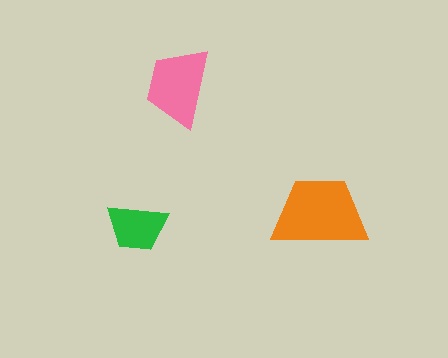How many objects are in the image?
There are 3 objects in the image.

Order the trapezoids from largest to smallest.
the orange one, the pink one, the green one.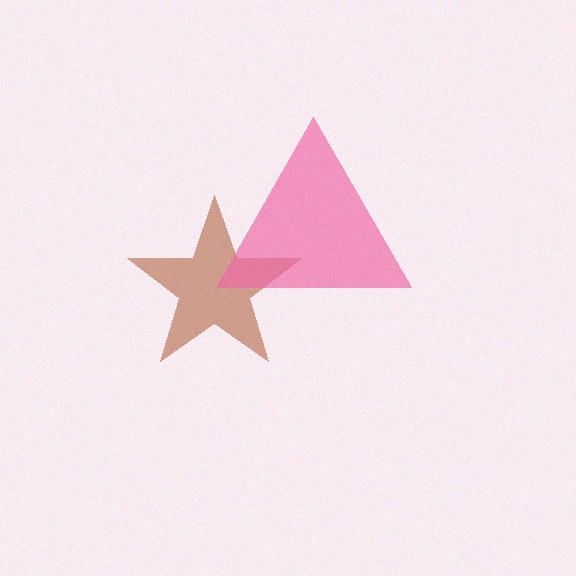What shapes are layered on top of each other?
The layered shapes are: a brown star, a pink triangle.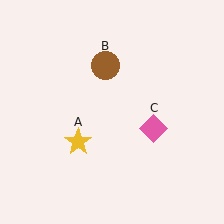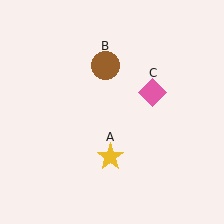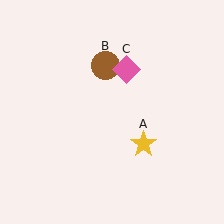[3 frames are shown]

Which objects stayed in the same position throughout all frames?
Brown circle (object B) remained stationary.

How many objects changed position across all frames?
2 objects changed position: yellow star (object A), pink diamond (object C).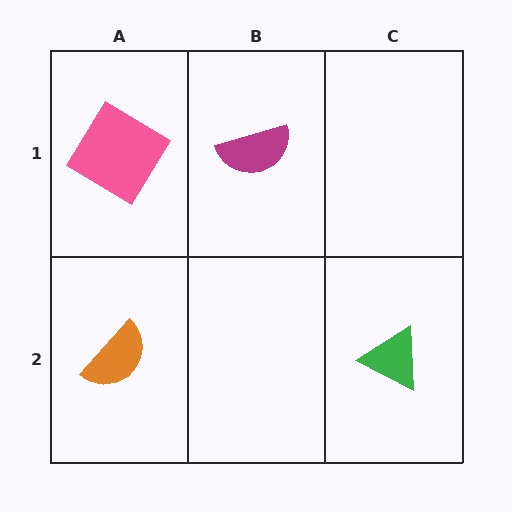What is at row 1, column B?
A magenta semicircle.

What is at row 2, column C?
A green triangle.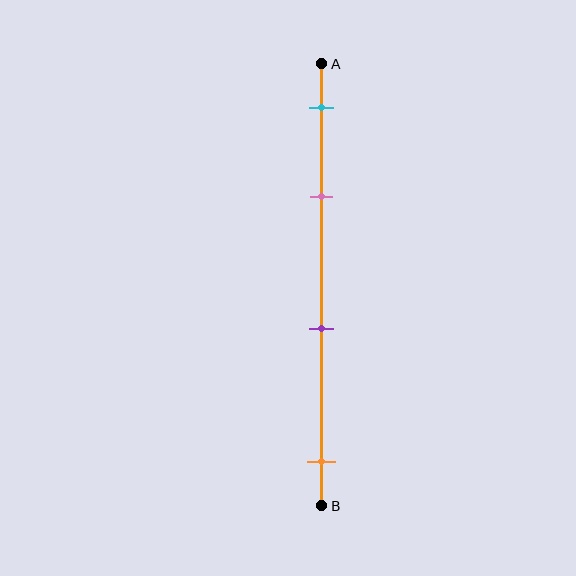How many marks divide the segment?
There are 4 marks dividing the segment.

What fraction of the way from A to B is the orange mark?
The orange mark is approximately 90% (0.9) of the way from A to B.